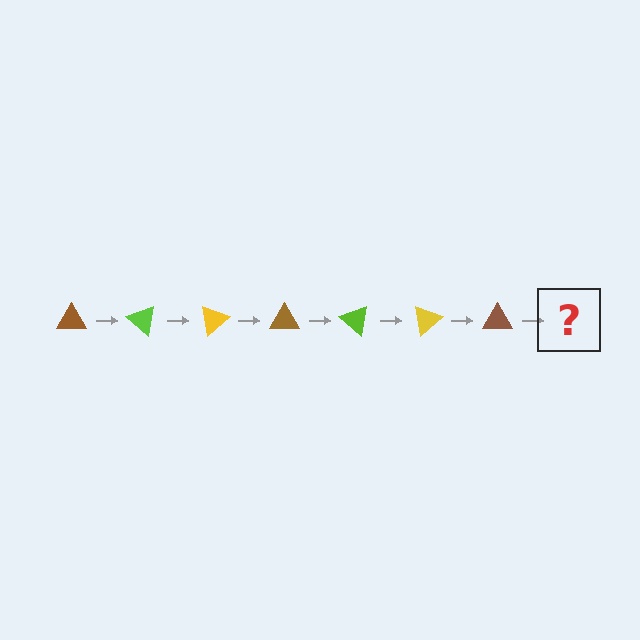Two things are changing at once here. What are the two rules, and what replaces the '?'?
The two rules are that it rotates 40 degrees each step and the color cycles through brown, lime, and yellow. The '?' should be a lime triangle, rotated 280 degrees from the start.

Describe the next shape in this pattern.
It should be a lime triangle, rotated 280 degrees from the start.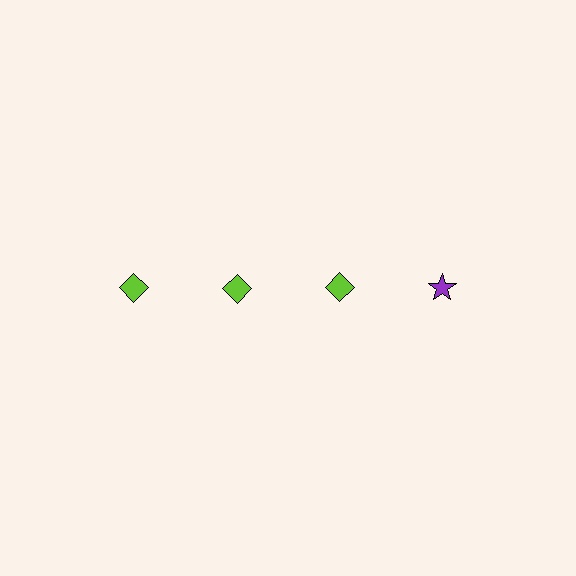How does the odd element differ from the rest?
It differs in both color (purple instead of lime) and shape (star instead of diamond).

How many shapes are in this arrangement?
There are 4 shapes arranged in a grid pattern.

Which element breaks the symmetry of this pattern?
The purple star in the top row, second from right column breaks the symmetry. All other shapes are lime diamonds.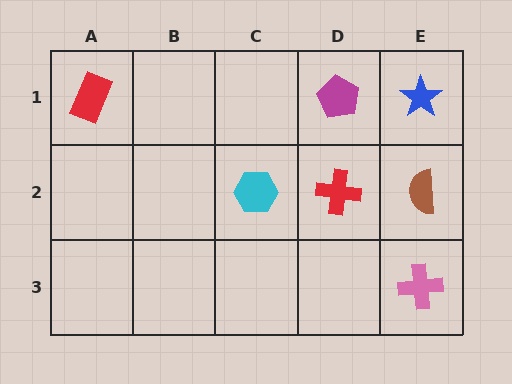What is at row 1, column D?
A magenta pentagon.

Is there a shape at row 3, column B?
No, that cell is empty.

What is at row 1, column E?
A blue star.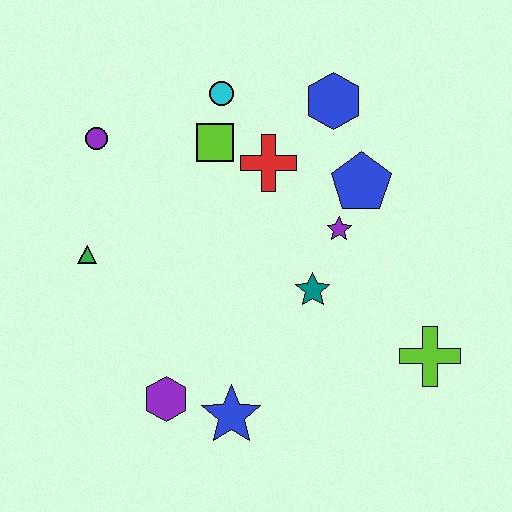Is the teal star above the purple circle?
No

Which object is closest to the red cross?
The lime square is closest to the red cross.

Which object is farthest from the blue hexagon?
The purple hexagon is farthest from the blue hexagon.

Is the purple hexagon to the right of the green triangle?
Yes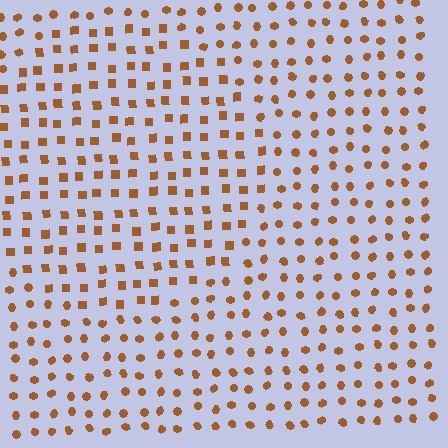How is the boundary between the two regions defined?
The boundary is defined by a change in element shape: squares inside vs. circles outside. All elements share the same color and spacing.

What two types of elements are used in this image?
The image uses squares inside the circle region and circles outside it.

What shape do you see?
I see a circle.